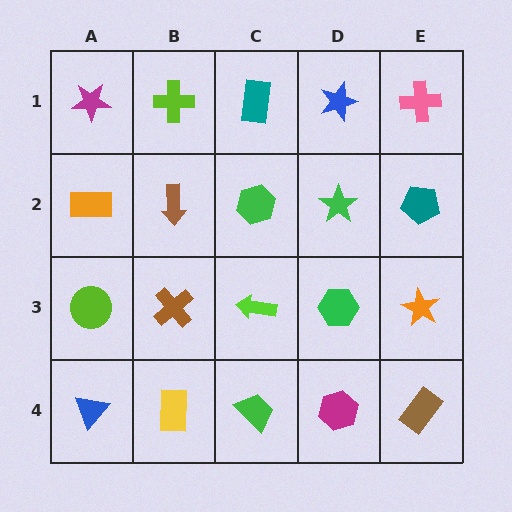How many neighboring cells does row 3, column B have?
4.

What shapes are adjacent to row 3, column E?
A teal pentagon (row 2, column E), a brown rectangle (row 4, column E), a green hexagon (row 3, column D).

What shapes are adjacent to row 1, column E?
A teal pentagon (row 2, column E), a blue star (row 1, column D).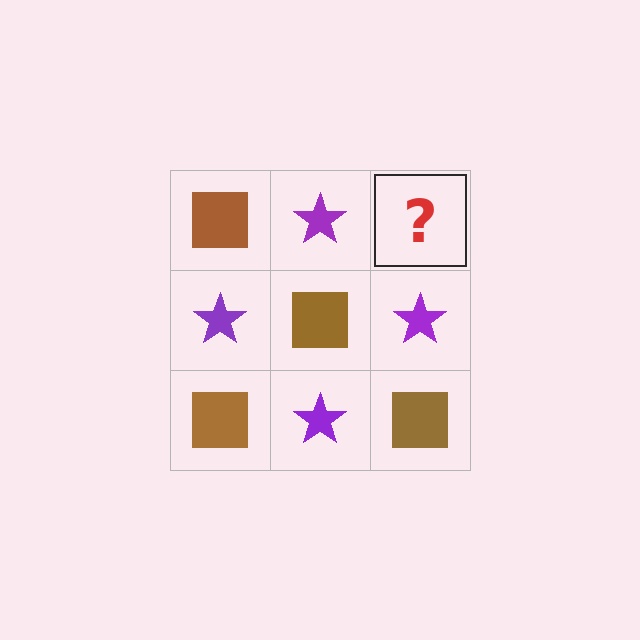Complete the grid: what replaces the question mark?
The question mark should be replaced with a brown square.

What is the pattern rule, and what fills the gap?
The rule is that it alternates brown square and purple star in a checkerboard pattern. The gap should be filled with a brown square.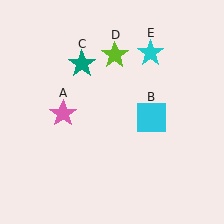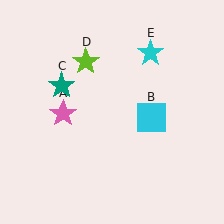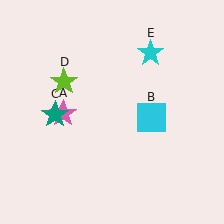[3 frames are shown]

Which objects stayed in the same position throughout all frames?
Pink star (object A) and cyan square (object B) and cyan star (object E) remained stationary.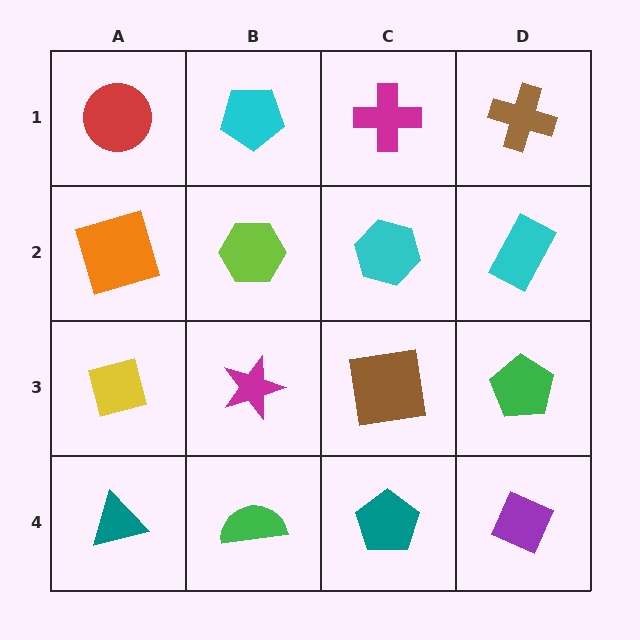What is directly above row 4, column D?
A green pentagon.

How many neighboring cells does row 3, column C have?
4.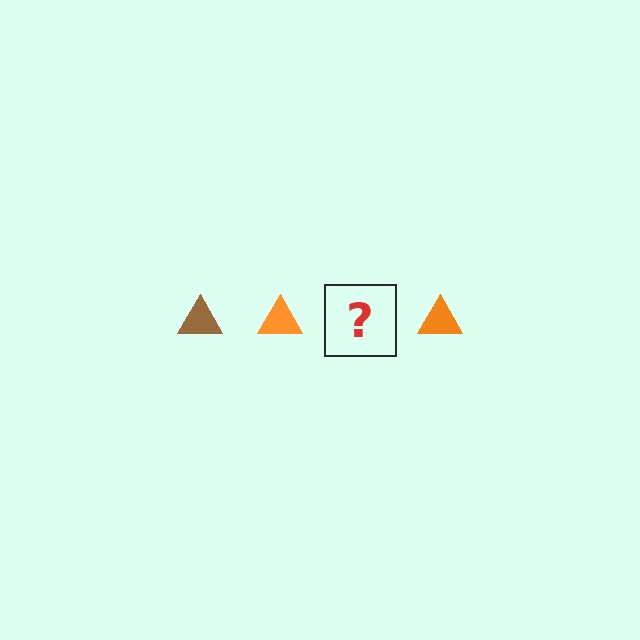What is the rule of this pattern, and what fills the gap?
The rule is that the pattern cycles through brown, orange triangles. The gap should be filled with a brown triangle.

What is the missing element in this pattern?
The missing element is a brown triangle.